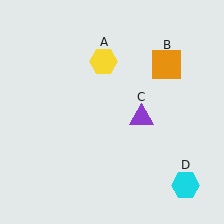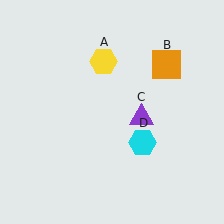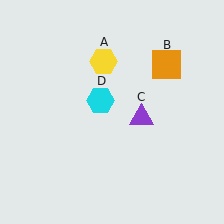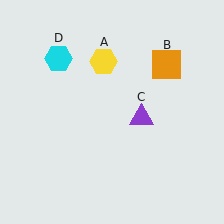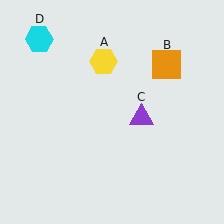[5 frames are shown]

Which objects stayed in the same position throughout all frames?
Yellow hexagon (object A) and orange square (object B) and purple triangle (object C) remained stationary.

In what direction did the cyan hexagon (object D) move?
The cyan hexagon (object D) moved up and to the left.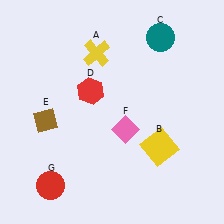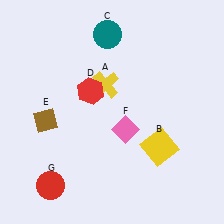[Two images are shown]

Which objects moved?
The objects that moved are: the yellow cross (A), the teal circle (C).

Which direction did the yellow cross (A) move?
The yellow cross (A) moved down.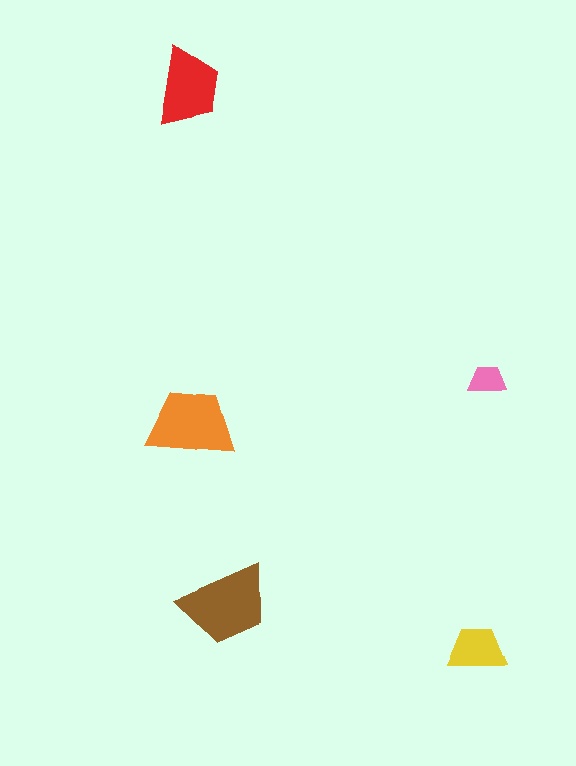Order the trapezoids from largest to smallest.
the brown one, the orange one, the red one, the yellow one, the pink one.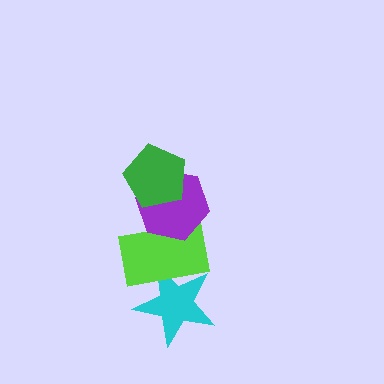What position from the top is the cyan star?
The cyan star is 4th from the top.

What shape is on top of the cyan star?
The lime rectangle is on top of the cyan star.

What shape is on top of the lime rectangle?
The purple hexagon is on top of the lime rectangle.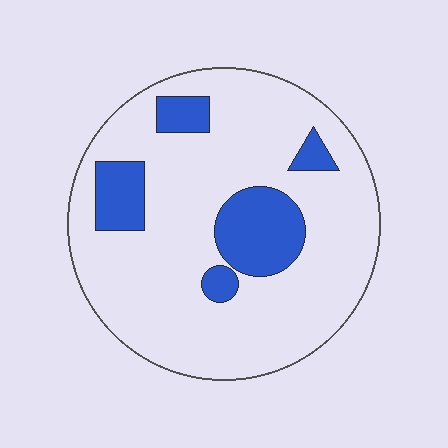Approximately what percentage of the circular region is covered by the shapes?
Approximately 20%.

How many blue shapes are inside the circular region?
5.